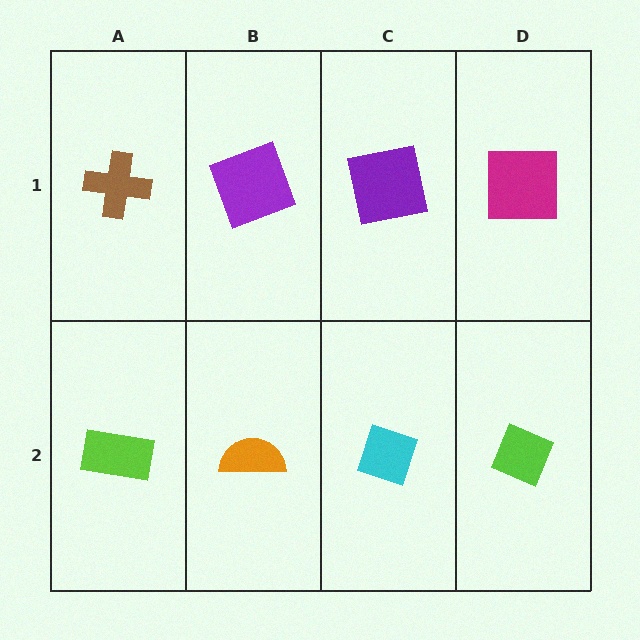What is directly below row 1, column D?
A lime diamond.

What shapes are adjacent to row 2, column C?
A purple square (row 1, column C), an orange semicircle (row 2, column B), a lime diamond (row 2, column D).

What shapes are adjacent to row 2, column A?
A brown cross (row 1, column A), an orange semicircle (row 2, column B).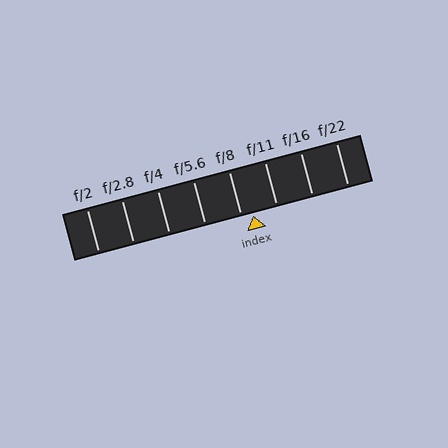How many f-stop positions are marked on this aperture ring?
There are 8 f-stop positions marked.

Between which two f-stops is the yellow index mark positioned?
The index mark is between f/8 and f/11.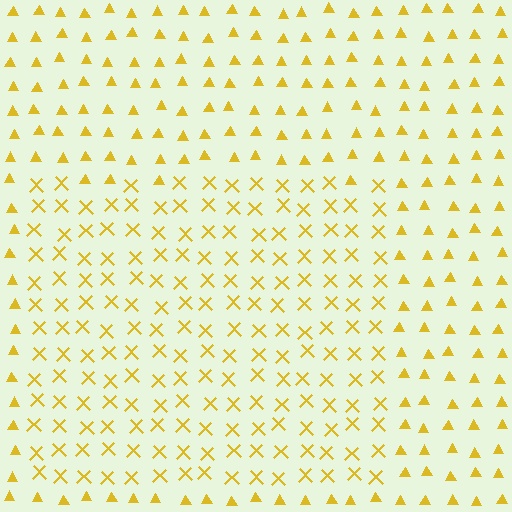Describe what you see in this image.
The image is filled with small yellow elements arranged in a uniform grid. A rectangle-shaped region contains X marks, while the surrounding area contains triangles. The boundary is defined purely by the change in element shape.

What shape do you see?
I see a rectangle.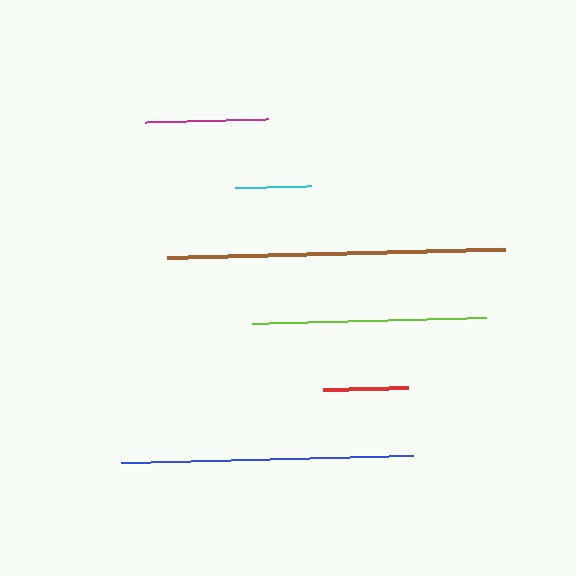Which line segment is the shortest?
The cyan line is the shortest at approximately 76 pixels.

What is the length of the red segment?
The red segment is approximately 85 pixels long.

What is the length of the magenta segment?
The magenta segment is approximately 123 pixels long.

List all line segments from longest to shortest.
From longest to shortest: brown, blue, lime, magenta, red, cyan.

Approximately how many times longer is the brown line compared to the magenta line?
The brown line is approximately 2.8 times the length of the magenta line.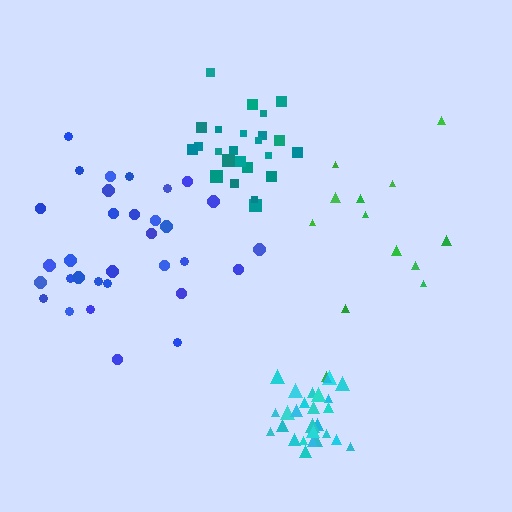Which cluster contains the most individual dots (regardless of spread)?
Blue (32).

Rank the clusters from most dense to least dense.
cyan, teal, blue, green.